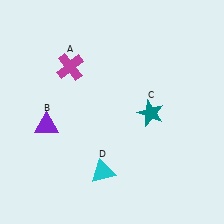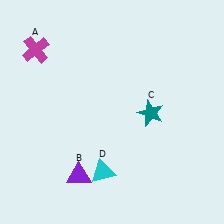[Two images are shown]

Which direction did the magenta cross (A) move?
The magenta cross (A) moved left.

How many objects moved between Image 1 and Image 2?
2 objects moved between the two images.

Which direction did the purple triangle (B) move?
The purple triangle (B) moved down.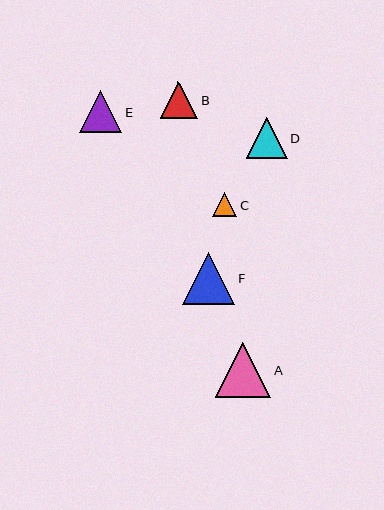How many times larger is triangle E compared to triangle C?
Triangle E is approximately 1.7 times the size of triangle C.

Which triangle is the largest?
Triangle A is the largest with a size of approximately 56 pixels.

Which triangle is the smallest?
Triangle C is the smallest with a size of approximately 24 pixels.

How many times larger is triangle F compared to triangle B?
Triangle F is approximately 1.4 times the size of triangle B.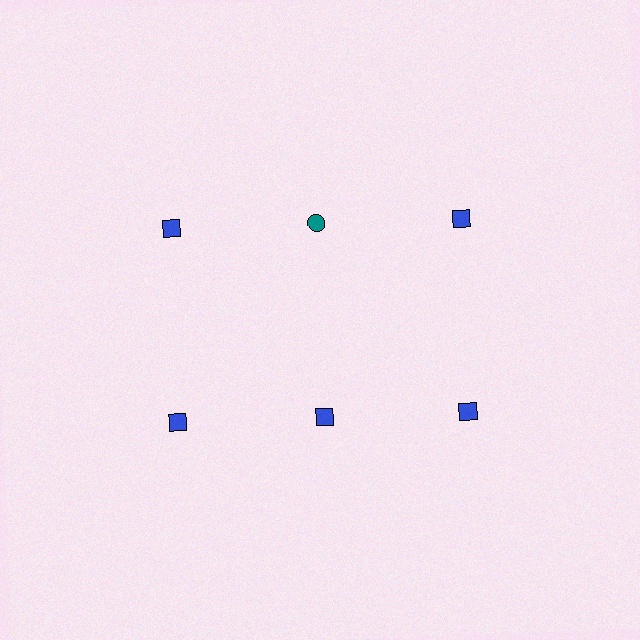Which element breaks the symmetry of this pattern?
The teal circle in the top row, second from left column breaks the symmetry. All other shapes are blue squares.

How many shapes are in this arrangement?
There are 6 shapes arranged in a grid pattern.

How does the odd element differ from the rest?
It differs in both color (teal instead of blue) and shape (circle instead of square).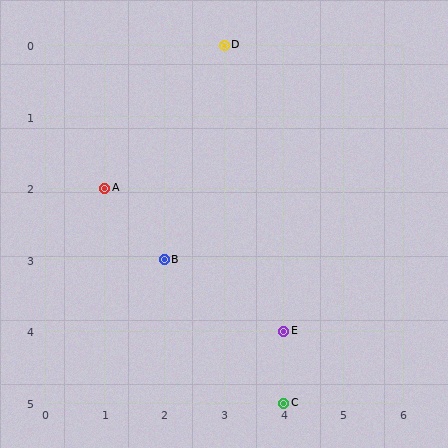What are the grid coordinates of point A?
Point A is at grid coordinates (1, 2).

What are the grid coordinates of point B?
Point B is at grid coordinates (2, 3).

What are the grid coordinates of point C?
Point C is at grid coordinates (4, 5).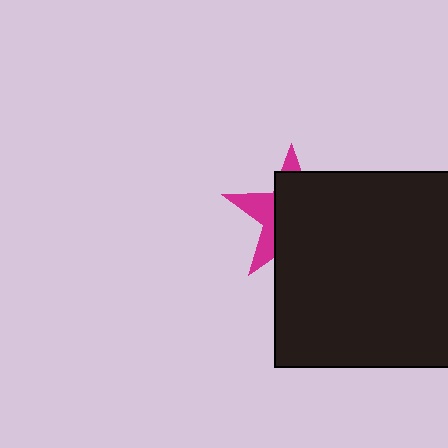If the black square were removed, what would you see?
You would see the complete magenta star.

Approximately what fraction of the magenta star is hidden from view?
Roughly 69% of the magenta star is hidden behind the black square.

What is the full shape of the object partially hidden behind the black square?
The partially hidden object is a magenta star.